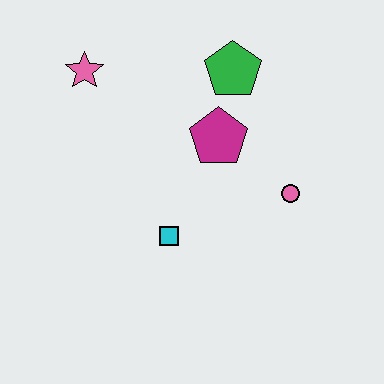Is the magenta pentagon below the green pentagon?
Yes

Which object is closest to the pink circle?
The magenta pentagon is closest to the pink circle.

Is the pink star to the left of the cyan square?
Yes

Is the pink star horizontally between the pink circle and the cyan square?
No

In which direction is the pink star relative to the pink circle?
The pink star is to the left of the pink circle.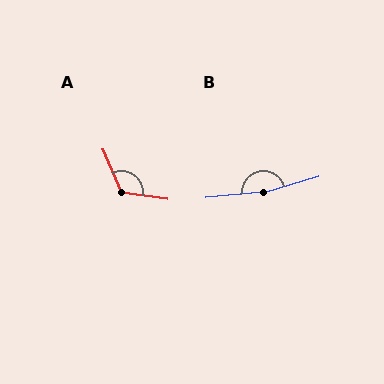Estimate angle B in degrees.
Approximately 169 degrees.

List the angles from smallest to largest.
A (122°), B (169°).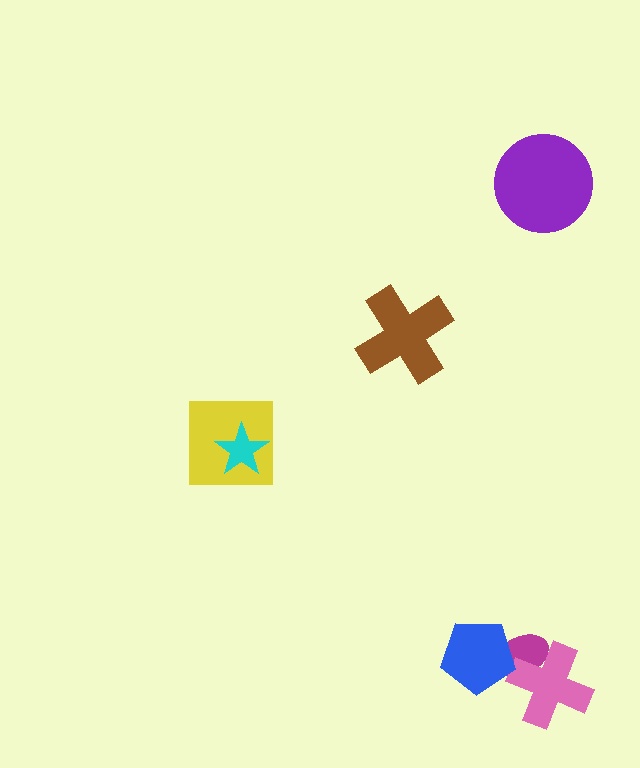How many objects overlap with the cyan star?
1 object overlaps with the cyan star.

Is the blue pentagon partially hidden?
No, no other shape covers it.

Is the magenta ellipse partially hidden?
Yes, it is partially covered by another shape.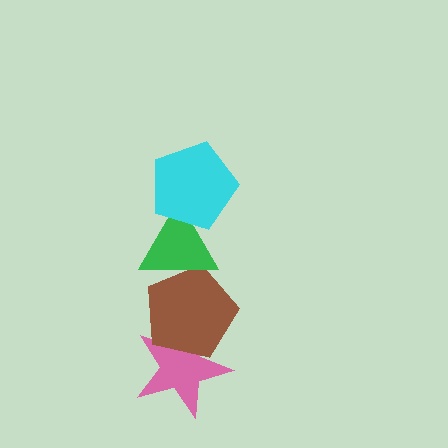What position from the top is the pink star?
The pink star is 4th from the top.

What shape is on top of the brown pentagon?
The green triangle is on top of the brown pentagon.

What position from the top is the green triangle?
The green triangle is 2nd from the top.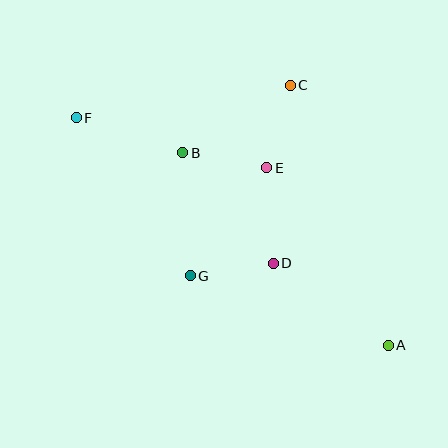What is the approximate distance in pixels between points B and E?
The distance between B and E is approximately 85 pixels.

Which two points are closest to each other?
Points D and G are closest to each other.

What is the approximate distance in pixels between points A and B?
The distance between A and B is approximately 281 pixels.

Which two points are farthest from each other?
Points A and F are farthest from each other.